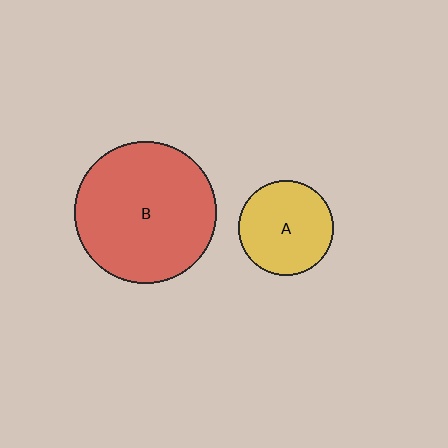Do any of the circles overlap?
No, none of the circles overlap.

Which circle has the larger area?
Circle B (red).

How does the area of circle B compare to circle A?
Approximately 2.2 times.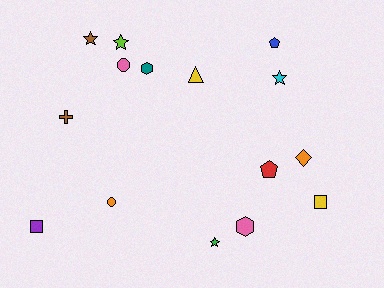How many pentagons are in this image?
There are 2 pentagons.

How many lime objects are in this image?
There is 1 lime object.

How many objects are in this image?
There are 15 objects.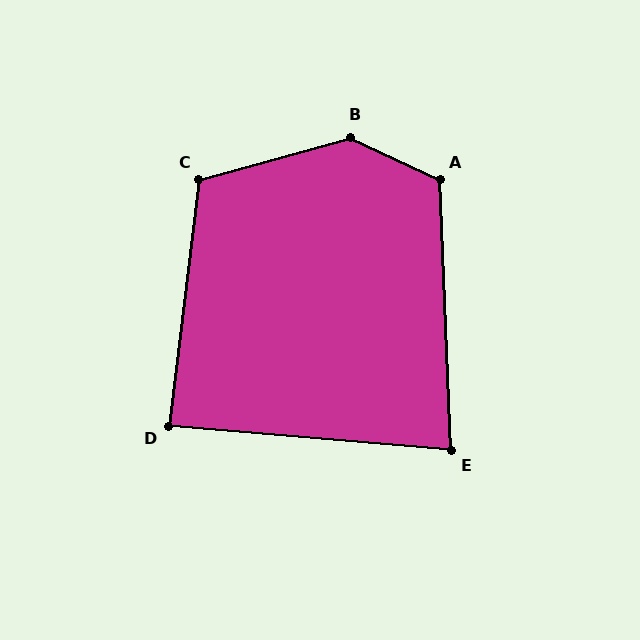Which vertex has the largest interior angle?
B, at approximately 139 degrees.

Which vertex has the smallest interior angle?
E, at approximately 83 degrees.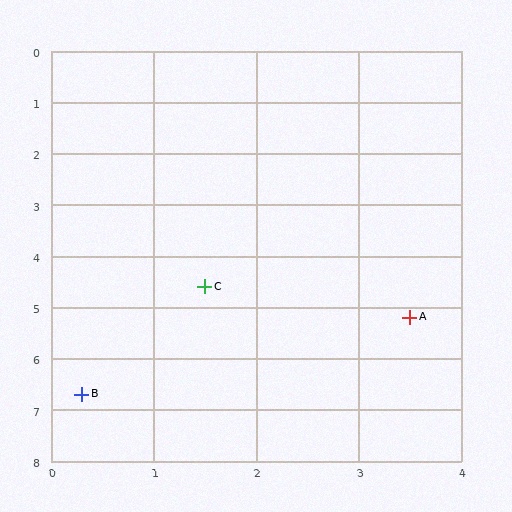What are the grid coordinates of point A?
Point A is at approximately (3.5, 5.2).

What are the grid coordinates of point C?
Point C is at approximately (1.5, 4.6).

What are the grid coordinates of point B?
Point B is at approximately (0.3, 6.7).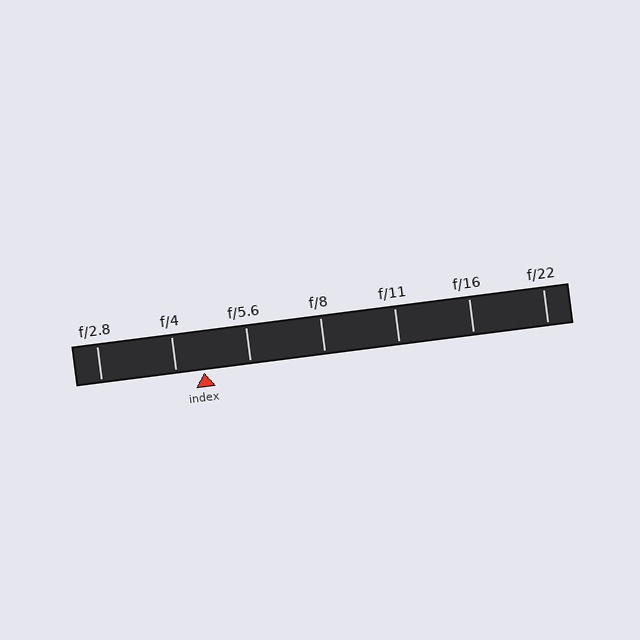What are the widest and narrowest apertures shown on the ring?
The widest aperture shown is f/2.8 and the narrowest is f/22.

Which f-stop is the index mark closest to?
The index mark is closest to f/4.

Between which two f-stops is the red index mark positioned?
The index mark is between f/4 and f/5.6.